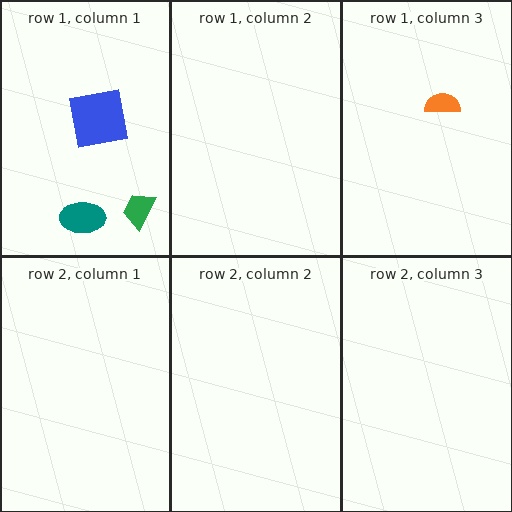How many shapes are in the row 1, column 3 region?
1.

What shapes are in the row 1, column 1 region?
The green trapezoid, the teal ellipse, the blue square.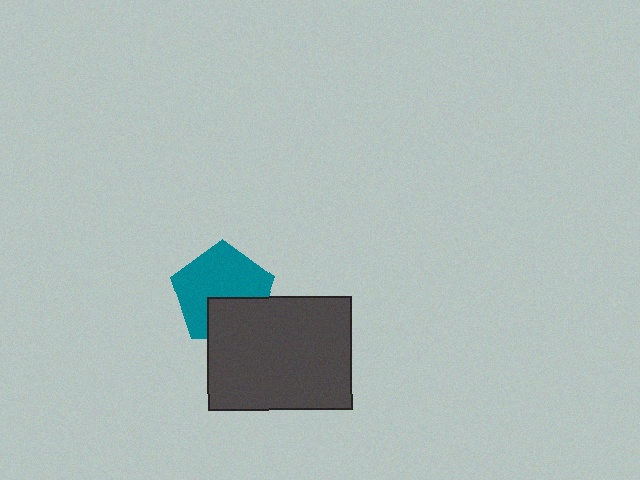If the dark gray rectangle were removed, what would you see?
You would see the complete teal pentagon.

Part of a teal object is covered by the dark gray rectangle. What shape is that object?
It is a pentagon.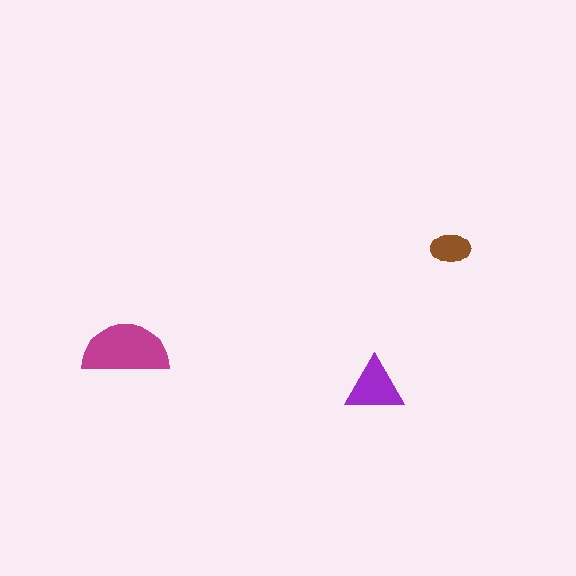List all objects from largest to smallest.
The magenta semicircle, the purple triangle, the brown ellipse.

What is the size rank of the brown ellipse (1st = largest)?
3rd.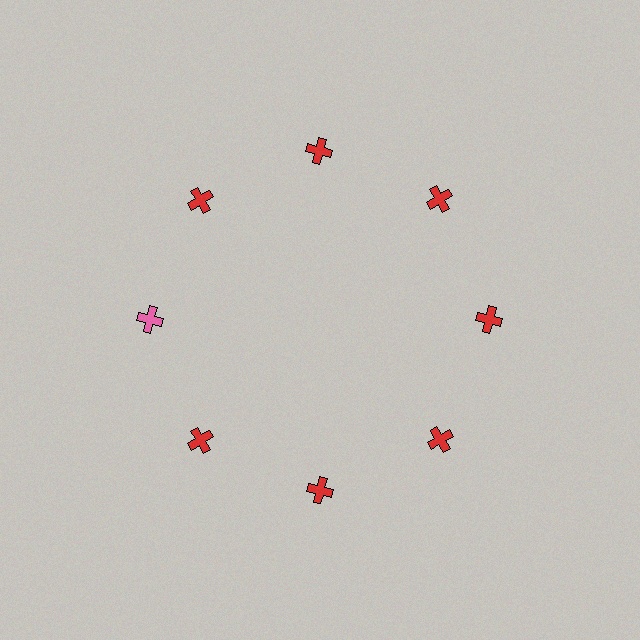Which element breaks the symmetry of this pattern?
The pink cross at roughly the 9 o'clock position breaks the symmetry. All other shapes are red crosses.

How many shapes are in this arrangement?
There are 8 shapes arranged in a ring pattern.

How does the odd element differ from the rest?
It has a different color: pink instead of red.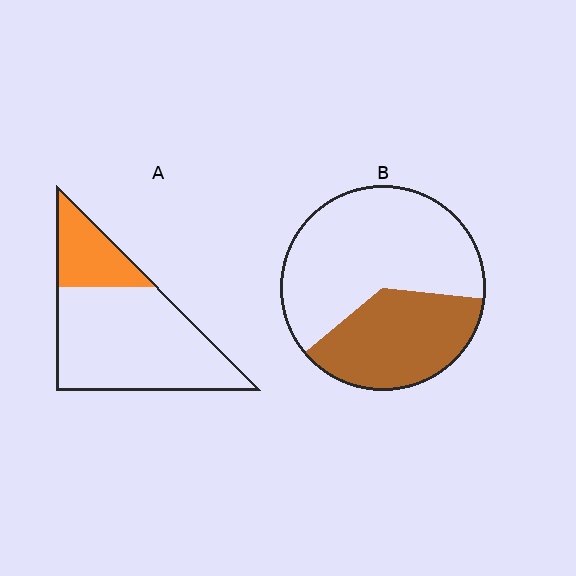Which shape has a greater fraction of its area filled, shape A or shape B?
Shape B.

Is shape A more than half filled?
No.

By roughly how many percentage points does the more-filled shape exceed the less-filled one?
By roughly 15 percentage points (B over A).